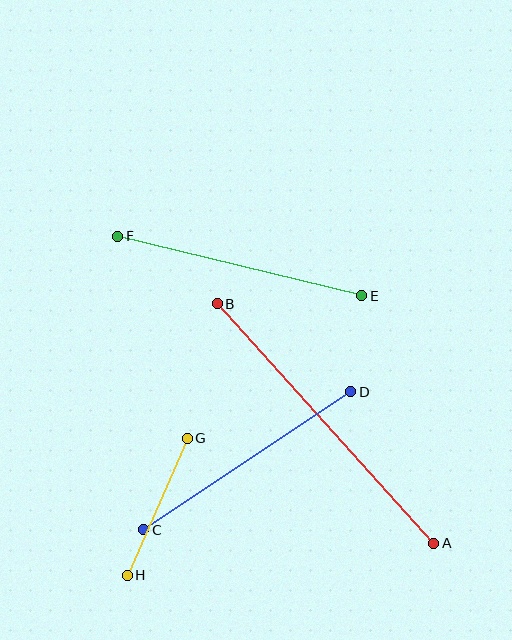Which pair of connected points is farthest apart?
Points A and B are farthest apart.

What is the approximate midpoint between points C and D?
The midpoint is at approximately (247, 461) pixels.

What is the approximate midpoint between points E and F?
The midpoint is at approximately (240, 266) pixels.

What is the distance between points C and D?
The distance is approximately 249 pixels.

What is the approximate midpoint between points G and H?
The midpoint is at approximately (157, 507) pixels.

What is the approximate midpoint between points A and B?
The midpoint is at approximately (325, 423) pixels.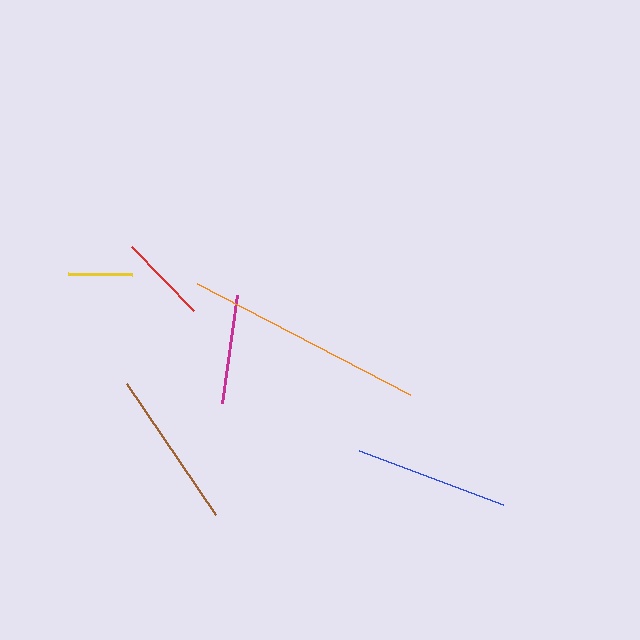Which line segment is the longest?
The orange line is the longest at approximately 241 pixels.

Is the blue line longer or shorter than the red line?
The blue line is longer than the red line.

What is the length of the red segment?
The red segment is approximately 89 pixels long.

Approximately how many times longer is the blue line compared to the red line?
The blue line is approximately 1.7 times the length of the red line.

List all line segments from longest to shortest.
From longest to shortest: orange, brown, blue, magenta, red, yellow.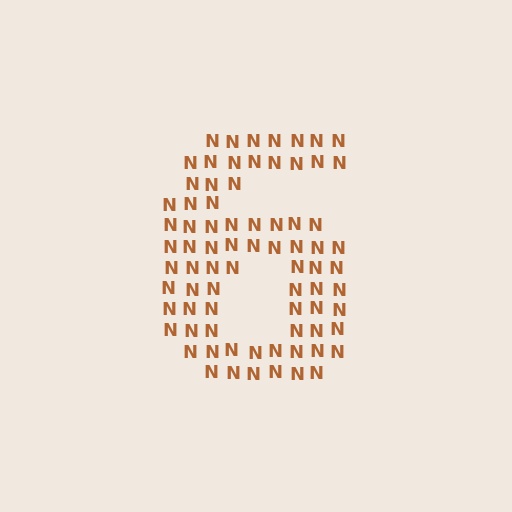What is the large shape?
The large shape is the digit 6.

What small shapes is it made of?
It is made of small letter N's.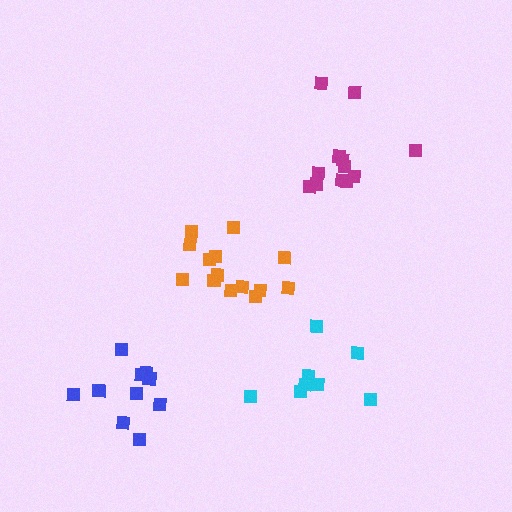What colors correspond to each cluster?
The clusters are colored: orange, cyan, blue, magenta.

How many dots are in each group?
Group 1: 14 dots, Group 2: 8 dots, Group 3: 10 dots, Group 4: 12 dots (44 total).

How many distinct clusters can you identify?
There are 4 distinct clusters.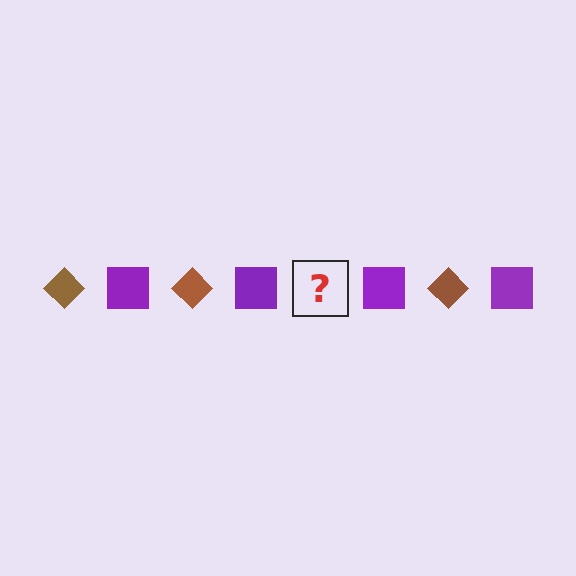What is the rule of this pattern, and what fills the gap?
The rule is that the pattern alternates between brown diamond and purple square. The gap should be filled with a brown diamond.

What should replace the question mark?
The question mark should be replaced with a brown diamond.